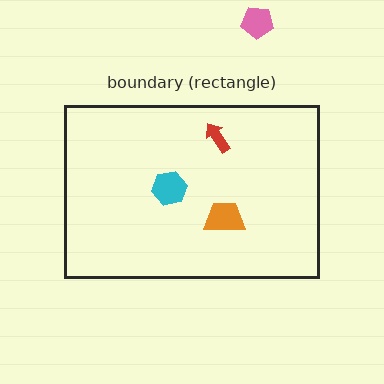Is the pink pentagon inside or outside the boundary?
Outside.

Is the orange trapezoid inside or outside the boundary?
Inside.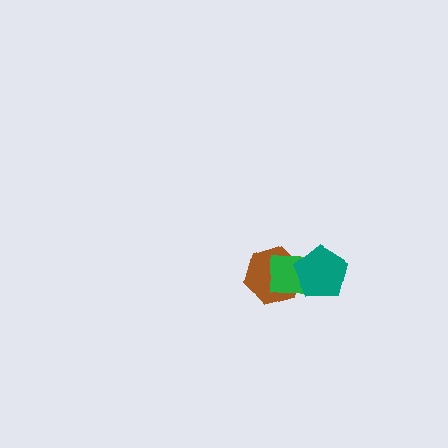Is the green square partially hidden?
Yes, it is partially covered by another shape.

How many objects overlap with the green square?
2 objects overlap with the green square.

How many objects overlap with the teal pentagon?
2 objects overlap with the teal pentagon.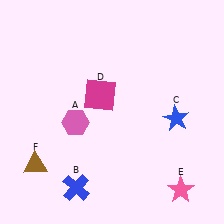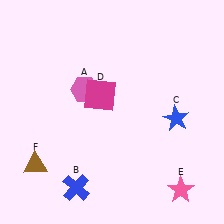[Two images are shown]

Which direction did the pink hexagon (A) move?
The pink hexagon (A) moved up.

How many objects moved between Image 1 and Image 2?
1 object moved between the two images.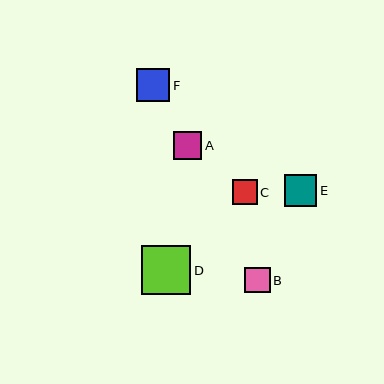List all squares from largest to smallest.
From largest to smallest: D, F, E, A, B, C.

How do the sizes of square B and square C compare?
Square B and square C are approximately the same size.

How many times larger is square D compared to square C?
Square D is approximately 2.0 times the size of square C.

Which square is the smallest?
Square C is the smallest with a size of approximately 25 pixels.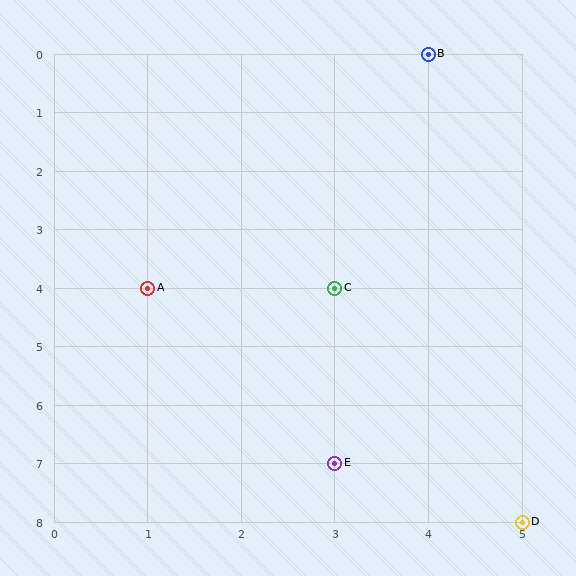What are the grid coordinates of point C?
Point C is at grid coordinates (3, 4).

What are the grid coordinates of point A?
Point A is at grid coordinates (1, 4).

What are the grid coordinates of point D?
Point D is at grid coordinates (5, 8).